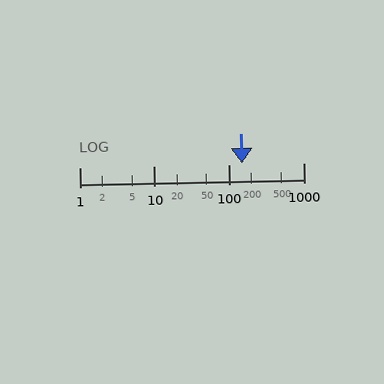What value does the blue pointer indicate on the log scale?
The pointer indicates approximately 150.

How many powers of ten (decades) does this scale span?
The scale spans 3 decades, from 1 to 1000.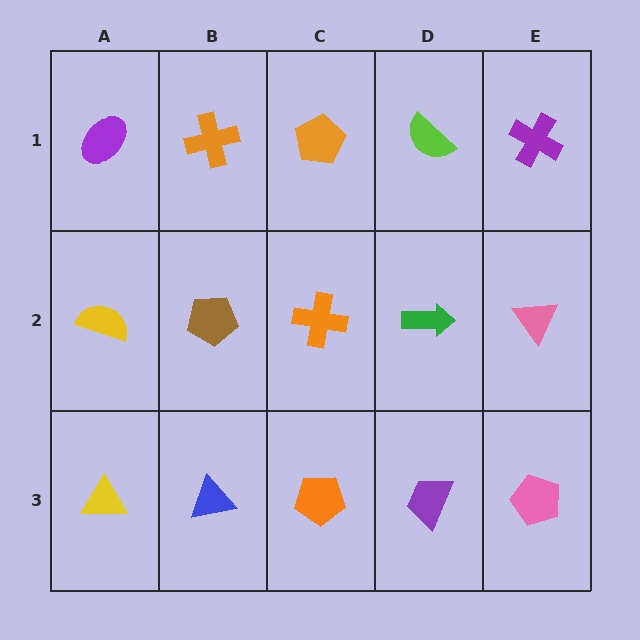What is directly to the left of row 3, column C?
A blue triangle.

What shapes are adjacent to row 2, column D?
A lime semicircle (row 1, column D), a purple trapezoid (row 3, column D), an orange cross (row 2, column C), a pink triangle (row 2, column E).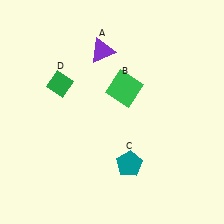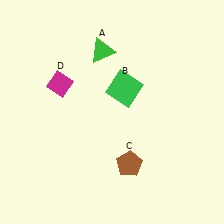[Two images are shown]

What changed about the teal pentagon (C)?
In Image 1, C is teal. In Image 2, it changed to brown.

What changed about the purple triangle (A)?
In Image 1, A is purple. In Image 2, it changed to green.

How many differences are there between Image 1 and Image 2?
There are 3 differences between the two images.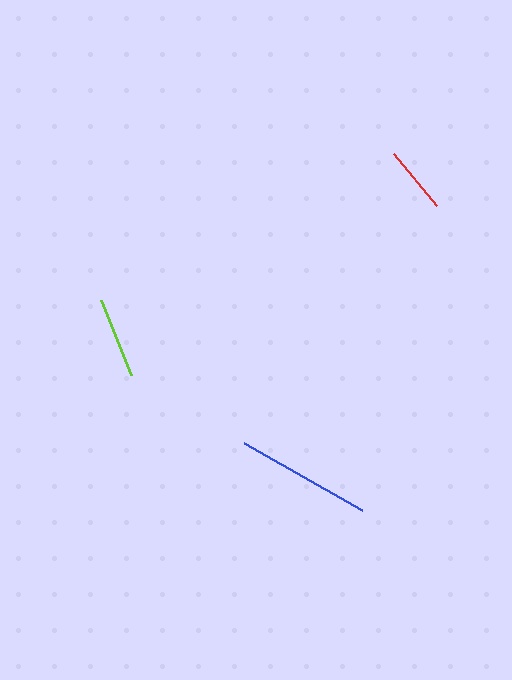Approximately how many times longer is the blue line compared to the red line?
The blue line is approximately 2.0 times the length of the red line.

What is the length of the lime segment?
The lime segment is approximately 81 pixels long.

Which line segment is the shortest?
The red line is the shortest at approximately 67 pixels.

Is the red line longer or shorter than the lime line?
The lime line is longer than the red line.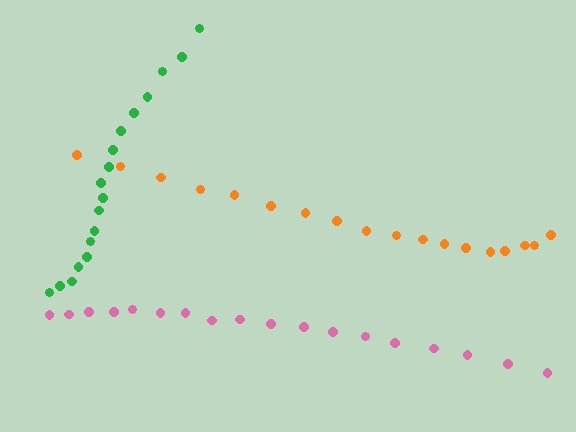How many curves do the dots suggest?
There are 3 distinct paths.